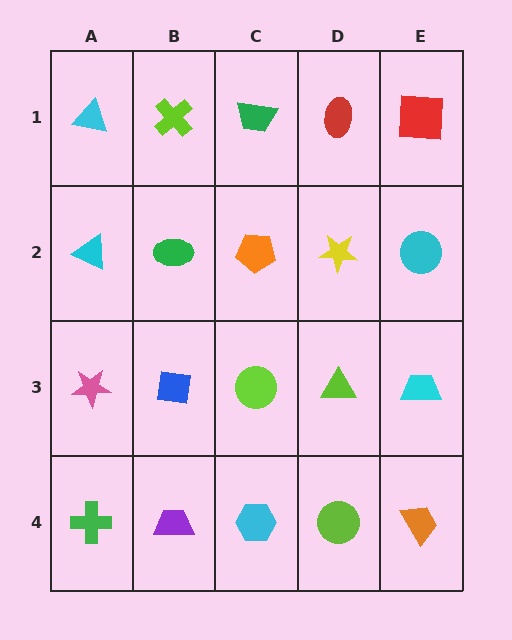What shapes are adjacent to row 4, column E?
A cyan trapezoid (row 3, column E), a lime circle (row 4, column D).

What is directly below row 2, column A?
A pink star.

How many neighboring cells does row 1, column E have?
2.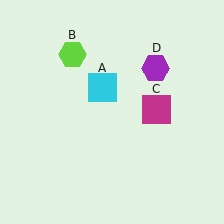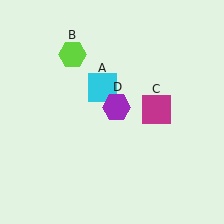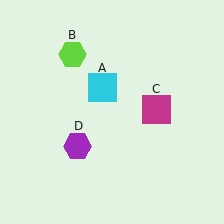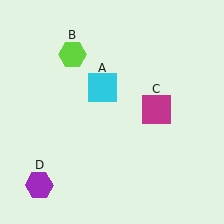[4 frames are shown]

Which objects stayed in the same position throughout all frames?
Cyan square (object A) and lime hexagon (object B) and magenta square (object C) remained stationary.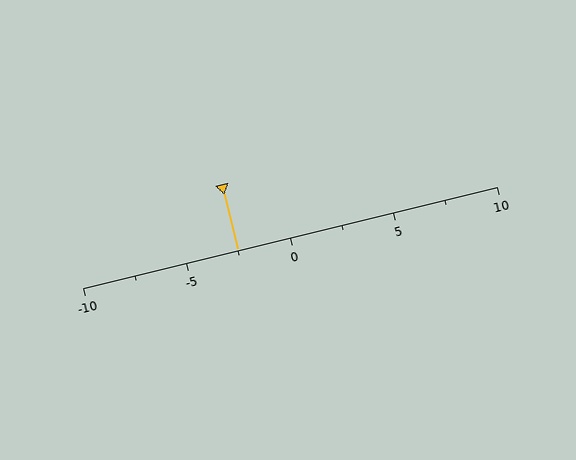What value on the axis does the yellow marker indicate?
The marker indicates approximately -2.5.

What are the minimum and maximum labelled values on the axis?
The axis runs from -10 to 10.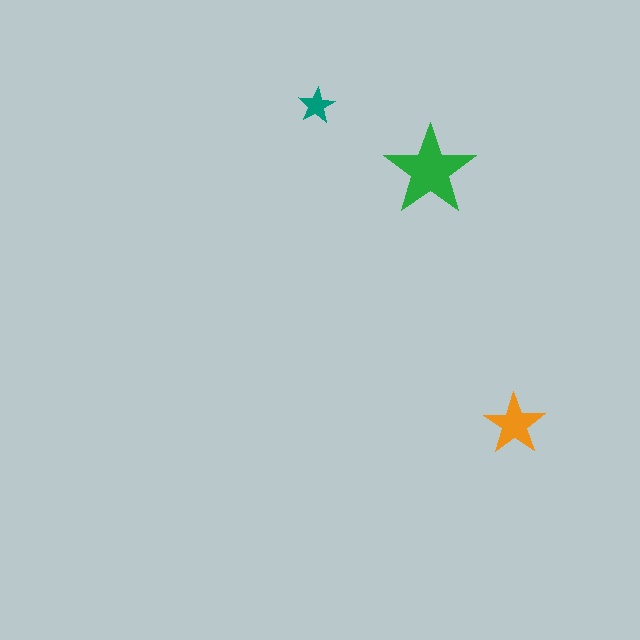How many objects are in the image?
There are 3 objects in the image.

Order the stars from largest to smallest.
the green one, the orange one, the teal one.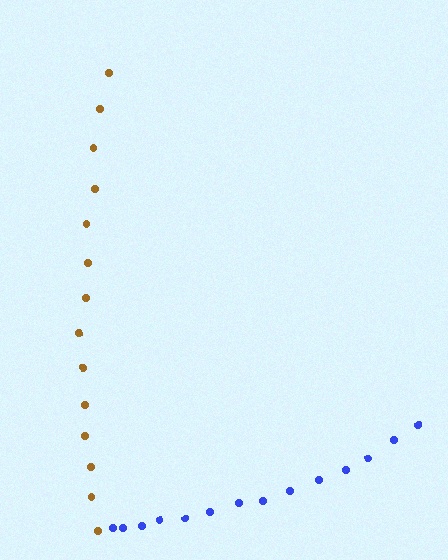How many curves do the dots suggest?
There are 2 distinct paths.